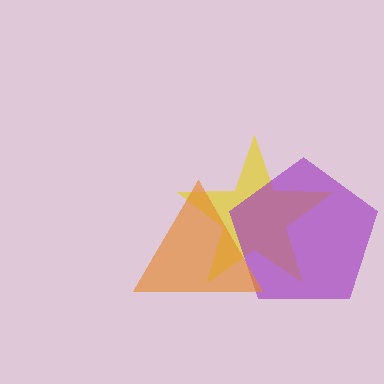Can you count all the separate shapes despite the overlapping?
Yes, there are 3 separate shapes.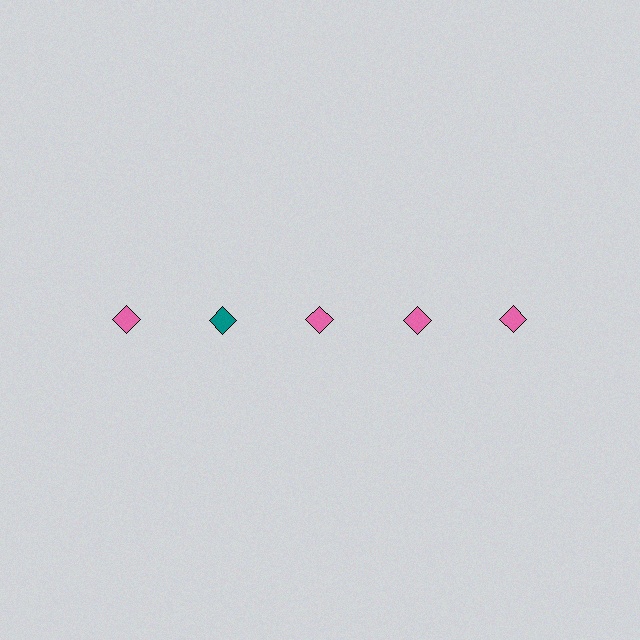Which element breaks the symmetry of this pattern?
The teal diamond in the top row, second from left column breaks the symmetry. All other shapes are pink diamonds.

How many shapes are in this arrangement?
There are 5 shapes arranged in a grid pattern.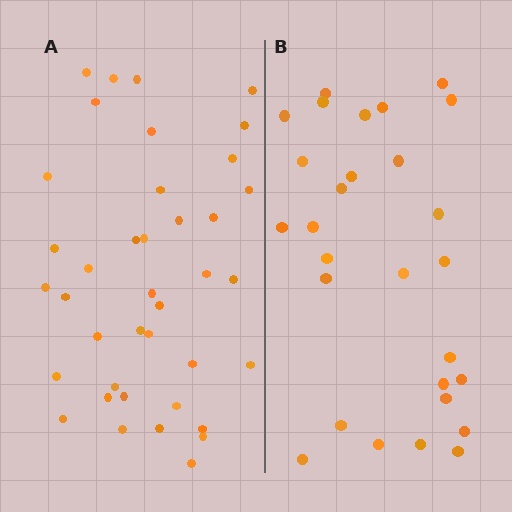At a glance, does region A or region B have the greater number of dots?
Region A (the left region) has more dots.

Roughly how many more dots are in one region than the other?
Region A has roughly 12 or so more dots than region B.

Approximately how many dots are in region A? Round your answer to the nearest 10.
About 40 dots. (The exact count is 39, which rounds to 40.)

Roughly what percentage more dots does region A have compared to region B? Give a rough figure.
About 40% more.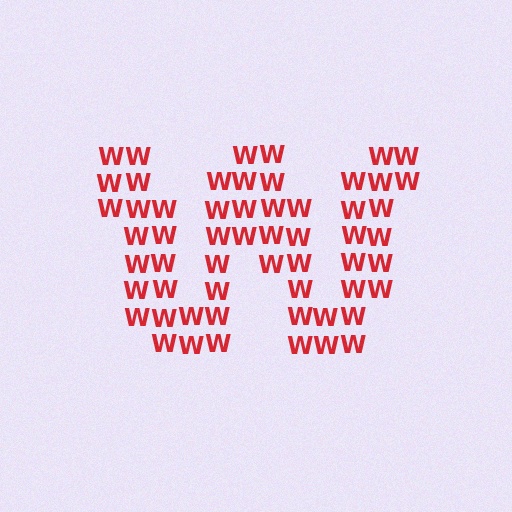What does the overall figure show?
The overall figure shows the letter W.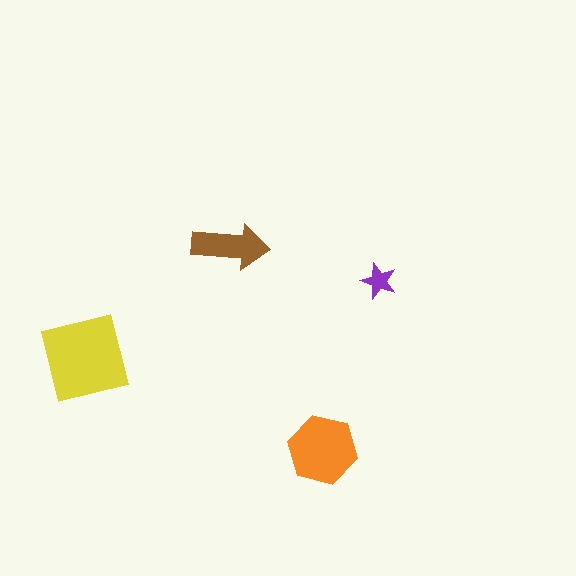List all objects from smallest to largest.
The purple star, the brown arrow, the orange hexagon, the yellow square.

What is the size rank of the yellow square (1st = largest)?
1st.